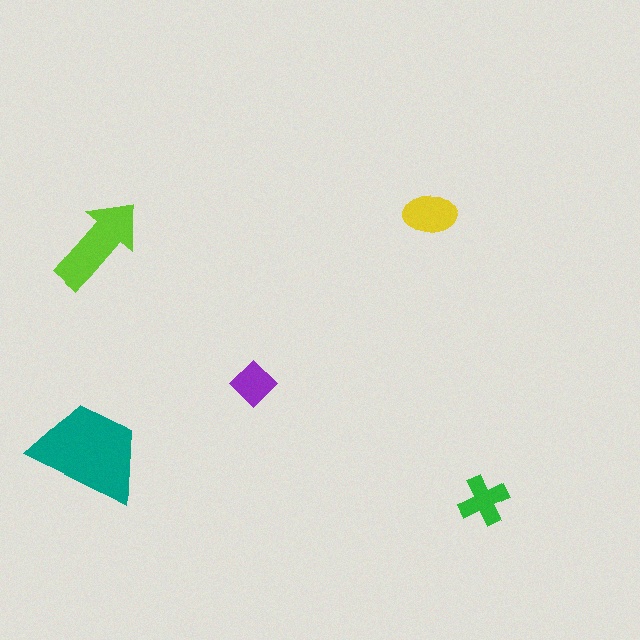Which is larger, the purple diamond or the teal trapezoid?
The teal trapezoid.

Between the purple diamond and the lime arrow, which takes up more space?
The lime arrow.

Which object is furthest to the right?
The green cross is rightmost.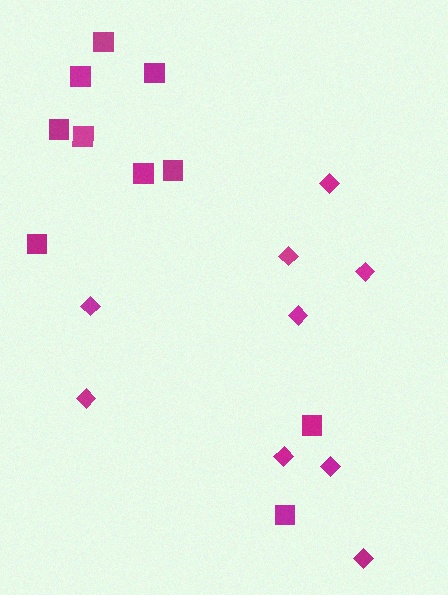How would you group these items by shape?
There are 2 groups: one group of squares (10) and one group of diamonds (9).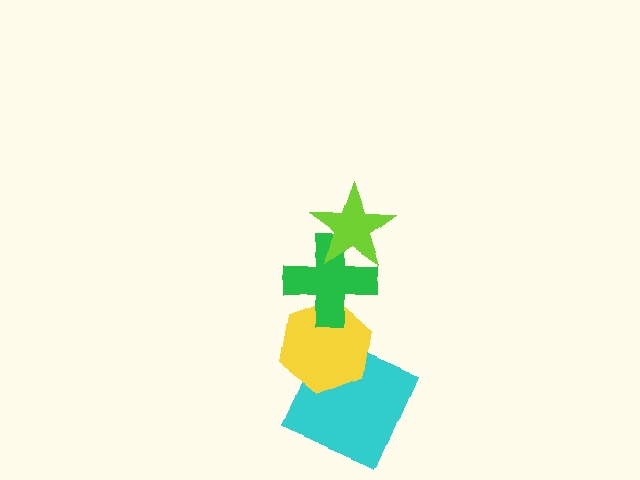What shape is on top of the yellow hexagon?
The green cross is on top of the yellow hexagon.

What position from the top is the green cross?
The green cross is 2nd from the top.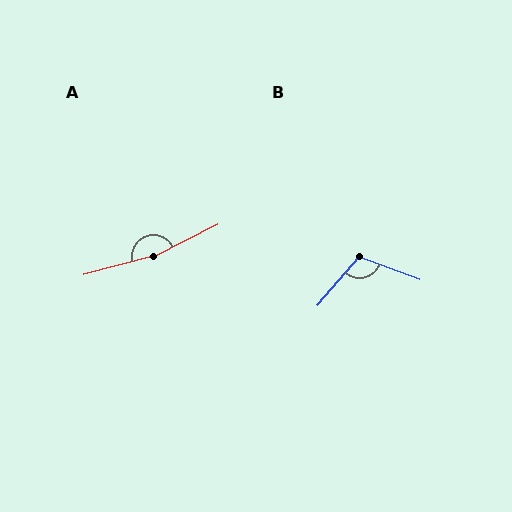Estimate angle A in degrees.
Approximately 168 degrees.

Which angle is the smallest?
B, at approximately 111 degrees.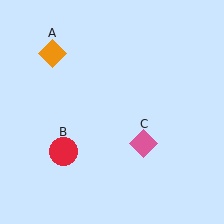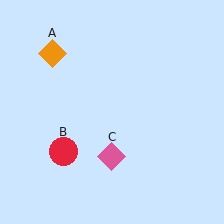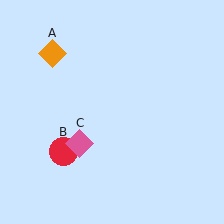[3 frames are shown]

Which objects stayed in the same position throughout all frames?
Orange diamond (object A) and red circle (object B) remained stationary.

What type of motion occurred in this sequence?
The pink diamond (object C) rotated clockwise around the center of the scene.